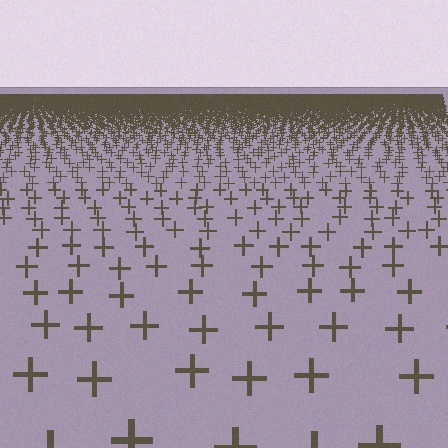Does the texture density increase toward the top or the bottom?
Density increases toward the top.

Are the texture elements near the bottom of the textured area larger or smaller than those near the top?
Larger. Near the bottom, elements are closer to the viewer and appear at a bigger on-screen size.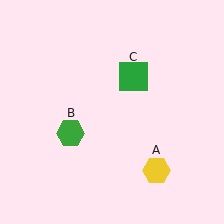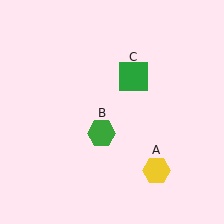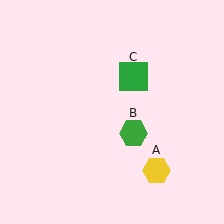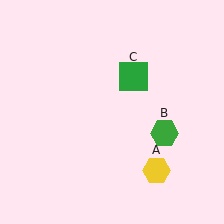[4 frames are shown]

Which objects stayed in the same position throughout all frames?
Yellow hexagon (object A) and green square (object C) remained stationary.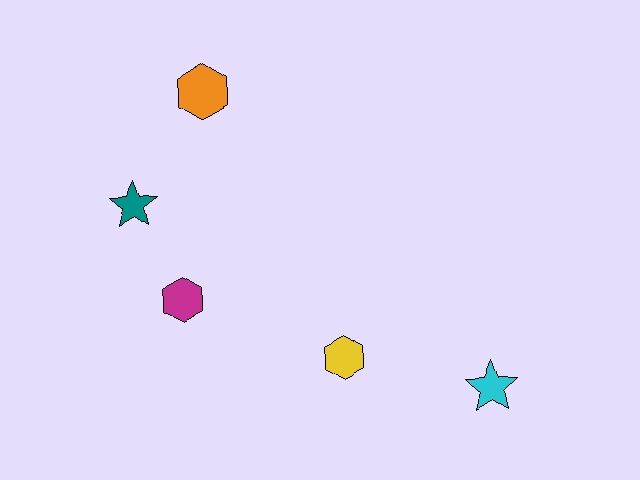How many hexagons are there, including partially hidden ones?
There are 3 hexagons.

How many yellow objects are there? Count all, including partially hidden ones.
There is 1 yellow object.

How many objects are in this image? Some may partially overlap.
There are 5 objects.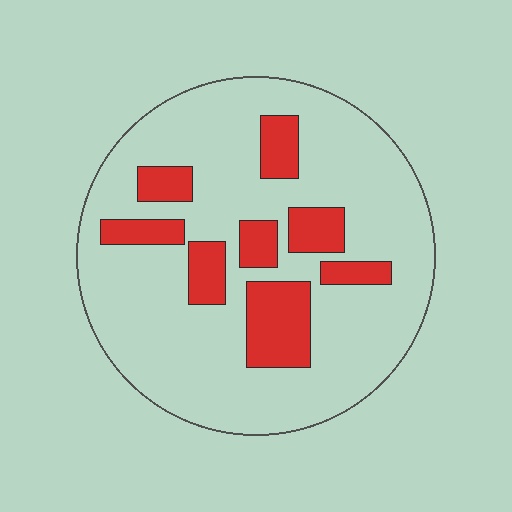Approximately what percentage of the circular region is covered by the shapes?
Approximately 20%.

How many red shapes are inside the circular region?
8.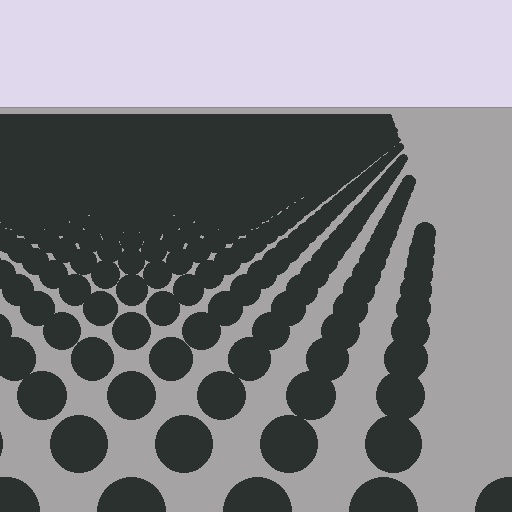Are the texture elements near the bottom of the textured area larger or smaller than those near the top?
Larger. Near the bottom, elements are closer to the viewer and appear at a bigger on-screen size.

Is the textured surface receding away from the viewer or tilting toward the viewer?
The surface is receding away from the viewer. Texture elements get smaller and denser toward the top.